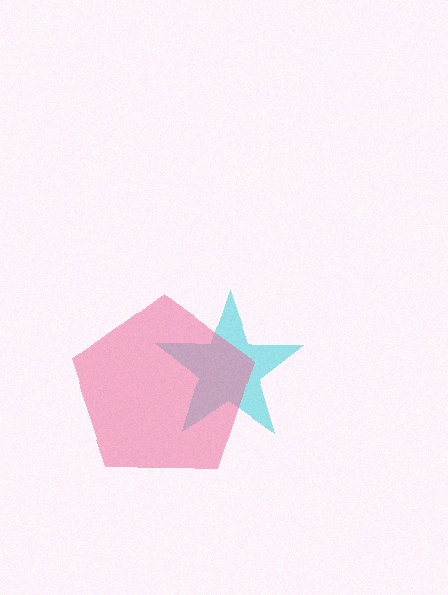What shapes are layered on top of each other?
The layered shapes are: a cyan star, a pink pentagon.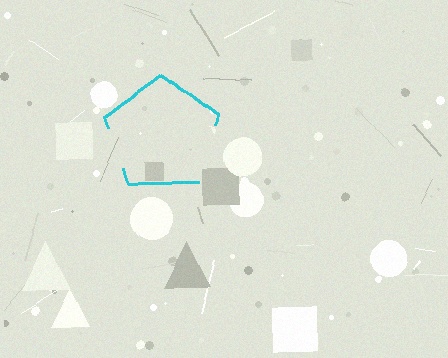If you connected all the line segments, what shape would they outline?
They would outline a pentagon.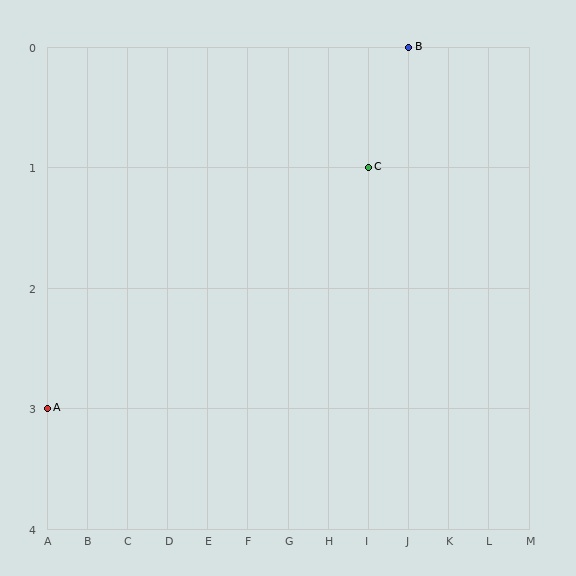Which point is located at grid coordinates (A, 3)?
Point A is at (A, 3).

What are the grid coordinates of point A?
Point A is at grid coordinates (A, 3).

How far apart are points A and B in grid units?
Points A and B are 9 columns and 3 rows apart (about 9.5 grid units diagonally).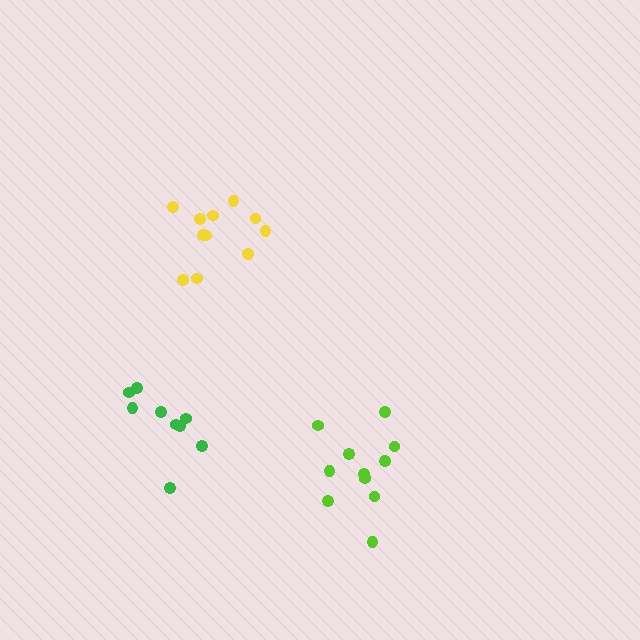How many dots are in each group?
Group 1: 11 dots, Group 2: 9 dots, Group 3: 11 dots (31 total).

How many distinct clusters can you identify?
There are 3 distinct clusters.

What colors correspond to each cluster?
The clusters are colored: lime, green, yellow.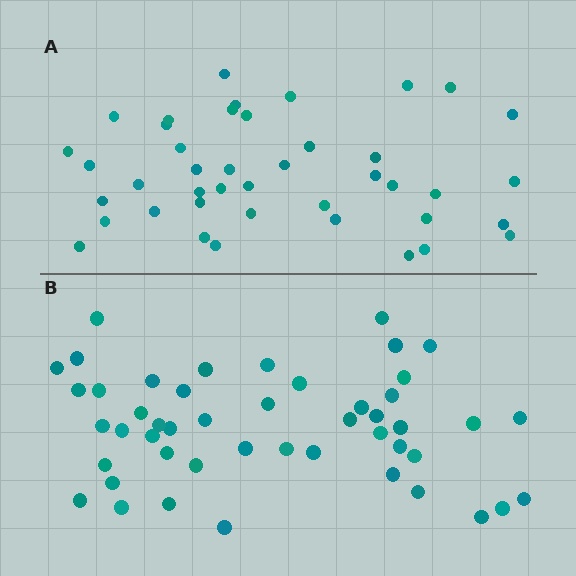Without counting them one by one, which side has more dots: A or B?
Region B (the bottom region) has more dots.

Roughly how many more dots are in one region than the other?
Region B has about 6 more dots than region A.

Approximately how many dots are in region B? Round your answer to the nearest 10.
About 50 dots. (The exact count is 48, which rounds to 50.)